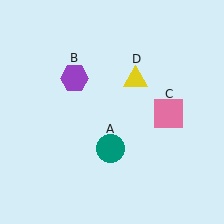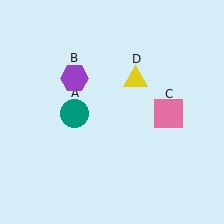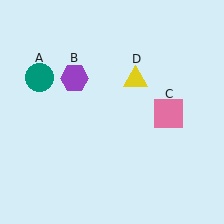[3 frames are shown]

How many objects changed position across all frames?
1 object changed position: teal circle (object A).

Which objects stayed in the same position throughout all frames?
Purple hexagon (object B) and pink square (object C) and yellow triangle (object D) remained stationary.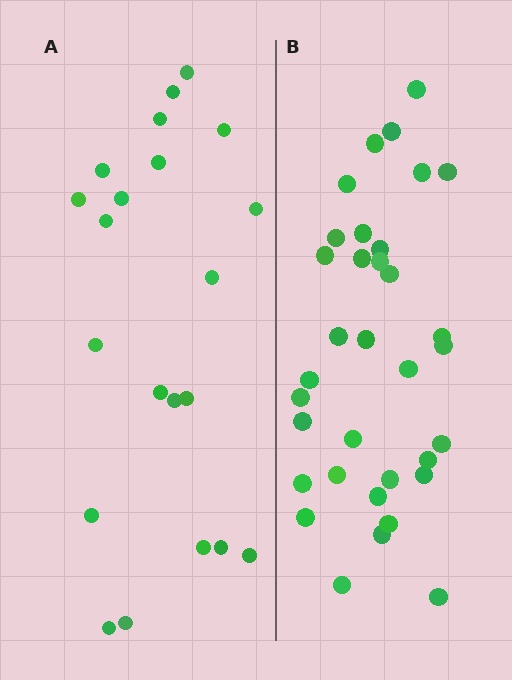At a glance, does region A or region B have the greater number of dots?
Region B (the right region) has more dots.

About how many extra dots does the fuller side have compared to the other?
Region B has approximately 15 more dots than region A.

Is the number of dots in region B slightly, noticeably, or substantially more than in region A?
Region B has substantially more. The ratio is roughly 1.6 to 1.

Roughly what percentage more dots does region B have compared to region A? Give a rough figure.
About 60% more.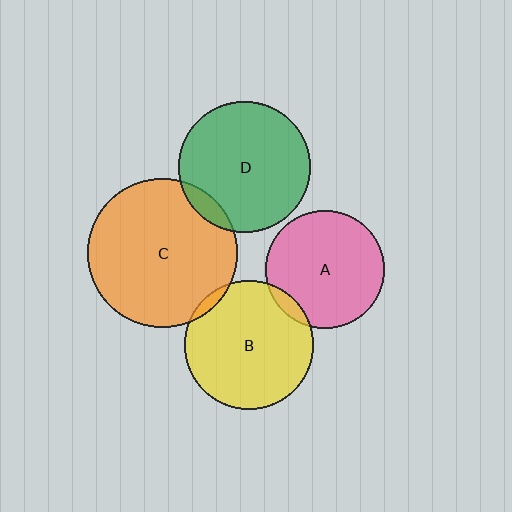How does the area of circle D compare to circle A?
Approximately 1.2 times.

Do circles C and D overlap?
Yes.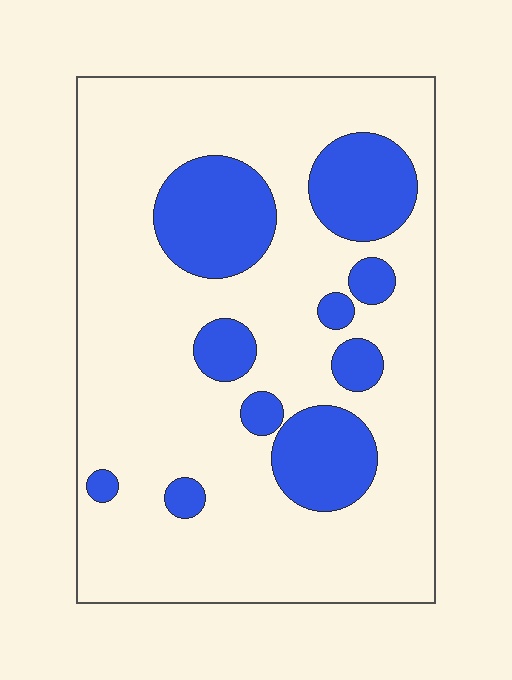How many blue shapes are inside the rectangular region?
10.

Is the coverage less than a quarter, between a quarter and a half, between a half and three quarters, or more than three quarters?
Less than a quarter.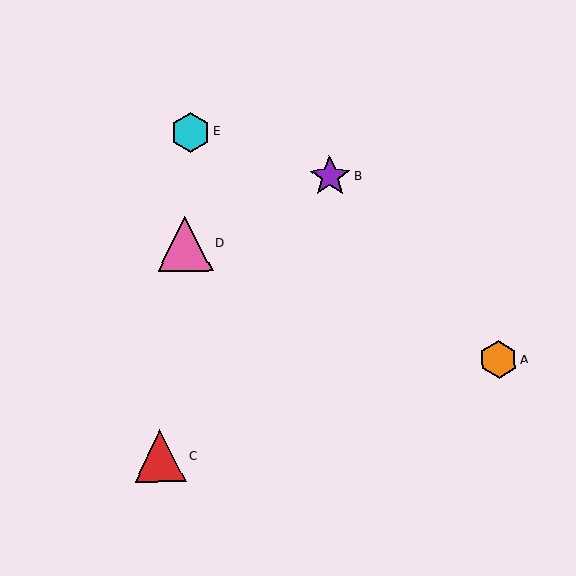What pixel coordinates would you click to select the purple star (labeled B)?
Click at (330, 177) to select the purple star B.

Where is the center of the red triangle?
The center of the red triangle is at (160, 456).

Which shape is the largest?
The pink triangle (labeled D) is the largest.